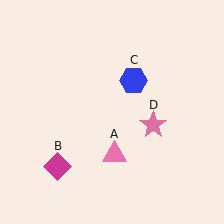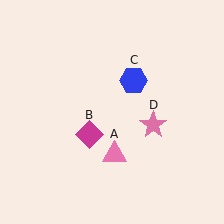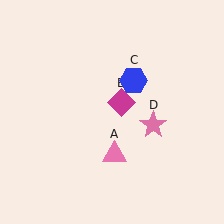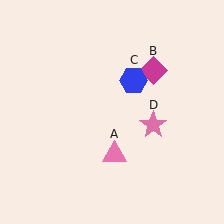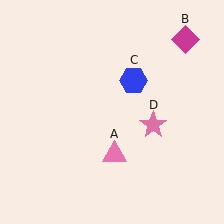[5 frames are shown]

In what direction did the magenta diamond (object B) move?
The magenta diamond (object B) moved up and to the right.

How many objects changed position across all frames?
1 object changed position: magenta diamond (object B).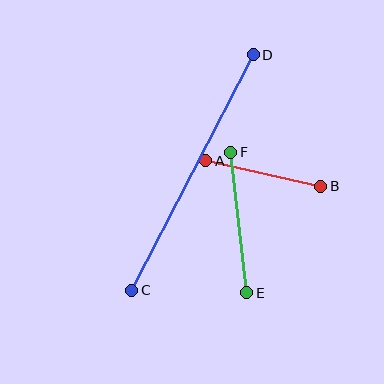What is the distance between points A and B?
The distance is approximately 118 pixels.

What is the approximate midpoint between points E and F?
The midpoint is at approximately (239, 223) pixels.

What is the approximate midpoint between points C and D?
The midpoint is at approximately (193, 173) pixels.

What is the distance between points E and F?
The distance is approximately 141 pixels.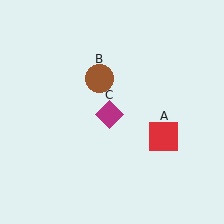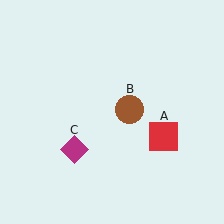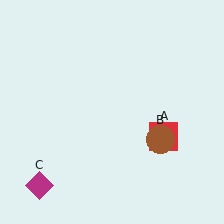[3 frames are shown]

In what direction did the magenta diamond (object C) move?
The magenta diamond (object C) moved down and to the left.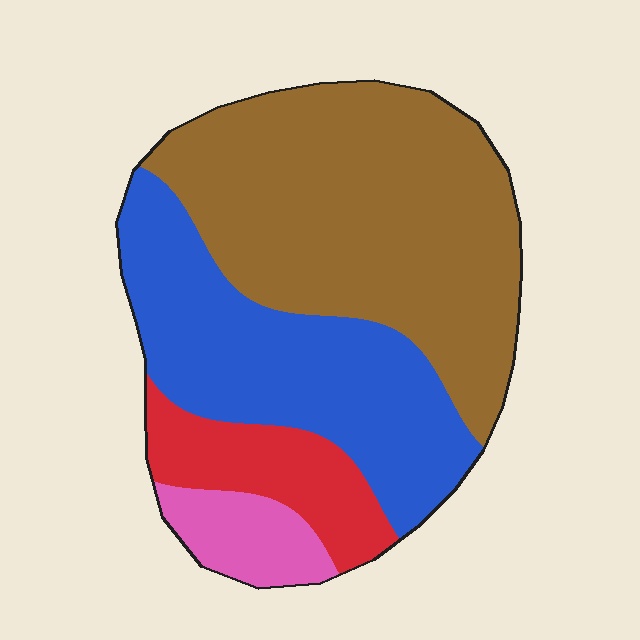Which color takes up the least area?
Pink, at roughly 10%.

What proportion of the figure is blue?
Blue covers 32% of the figure.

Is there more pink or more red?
Red.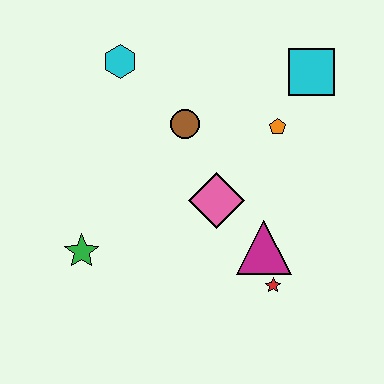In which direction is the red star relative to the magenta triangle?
The red star is below the magenta triangle.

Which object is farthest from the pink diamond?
The cyan hexagon is farthest from the pink diamond.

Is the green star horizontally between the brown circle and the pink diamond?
No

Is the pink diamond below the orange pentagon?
Yes